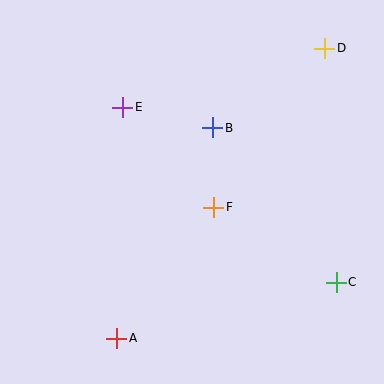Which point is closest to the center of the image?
Point F at (214, 207) is closest to the center.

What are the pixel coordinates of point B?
Point B is at (213, 128).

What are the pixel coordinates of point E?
Point E is at (123, 107).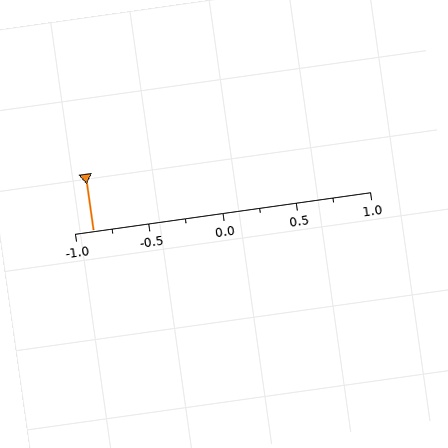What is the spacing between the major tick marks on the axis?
The major ticks are spaced 0.5 apart.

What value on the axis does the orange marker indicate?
The marker indicates approximately -0.88.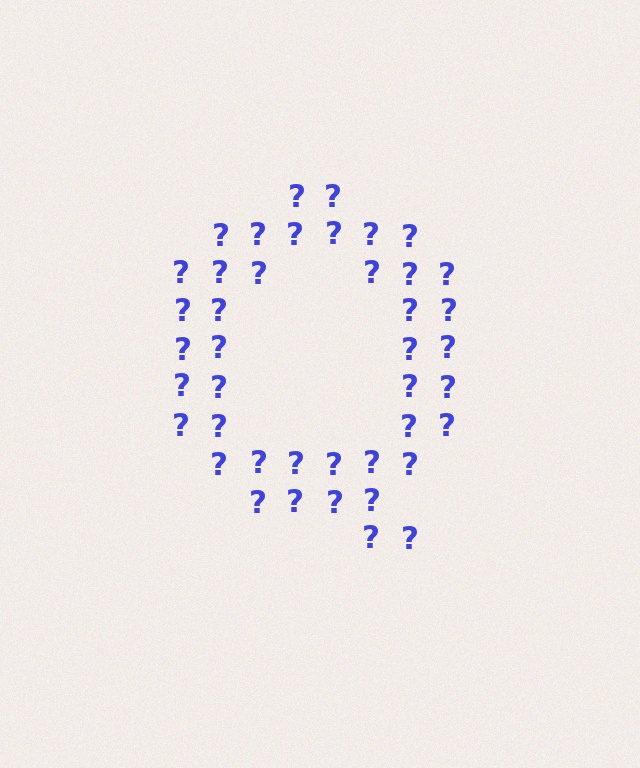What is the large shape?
The large shape is the letter Q.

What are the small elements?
The small elements are question marks.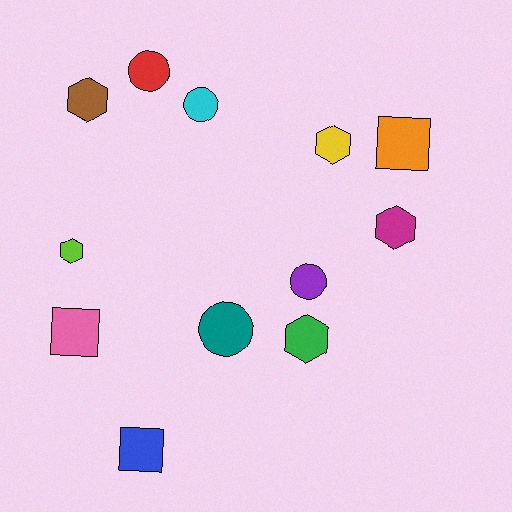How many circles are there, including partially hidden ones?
There are 4 circles.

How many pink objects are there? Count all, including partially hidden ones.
There is 1 pink object.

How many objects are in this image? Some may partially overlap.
There are 12 objects.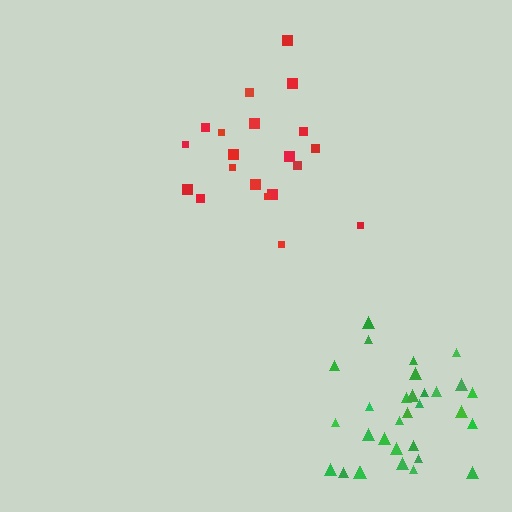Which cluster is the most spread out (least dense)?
Red.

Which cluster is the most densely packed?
Green.